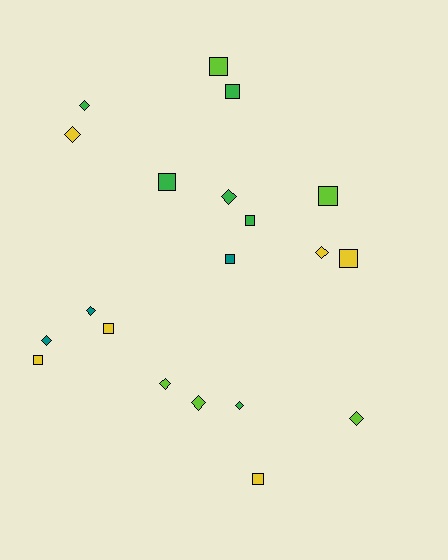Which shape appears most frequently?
Square, with 10 objects.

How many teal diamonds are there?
There are 2 teal diamonds.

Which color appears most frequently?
Yellow, with 6 objects.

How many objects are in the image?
There are 20 objects.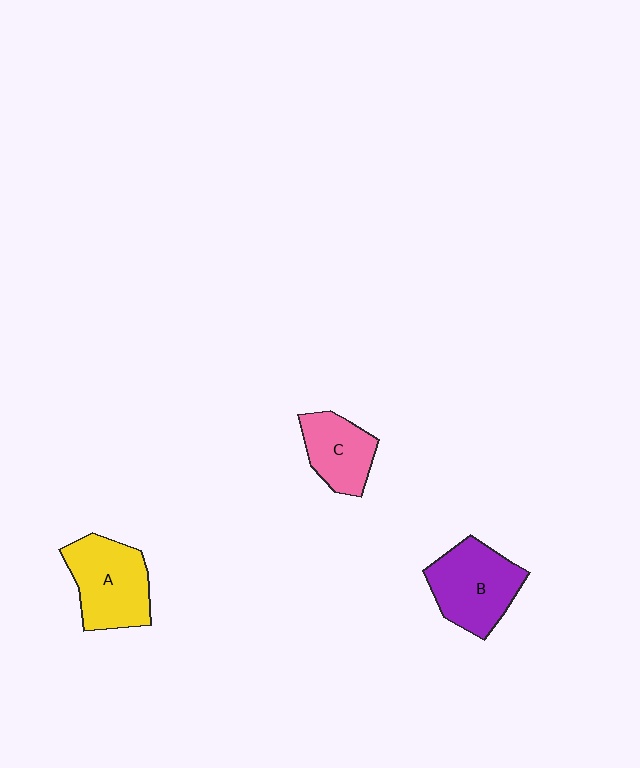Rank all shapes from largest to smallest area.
From largest to smallest: A (yellow), B (purple), C (pink).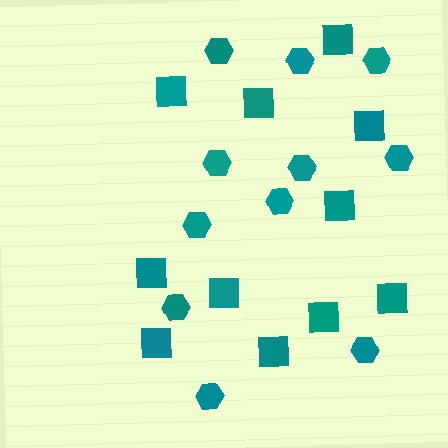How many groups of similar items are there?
There are 2 groups: one group of squares (11) and one group of hexagons (11).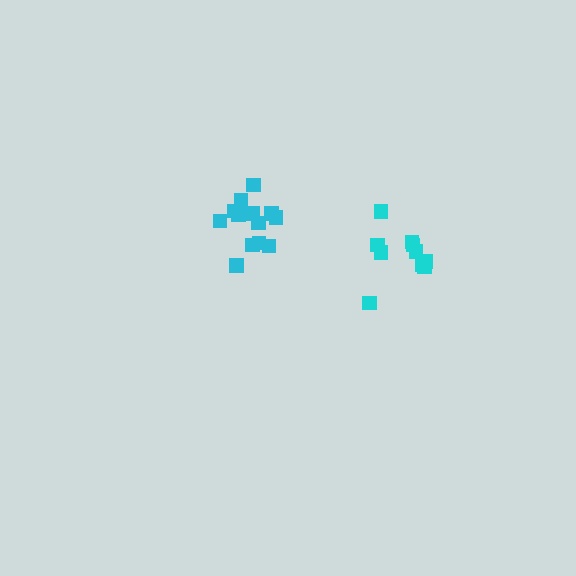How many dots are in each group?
Group 1: 13 dots, Group 2: 11 dots (24 total).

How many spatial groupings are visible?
There are 2 spatial groupings.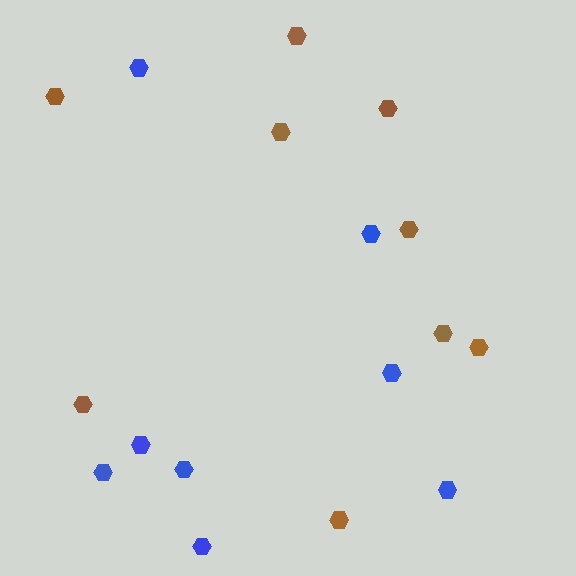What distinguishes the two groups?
There are 2 groups: one group of blue hexagons (8) and one group of brown hexagons (9).